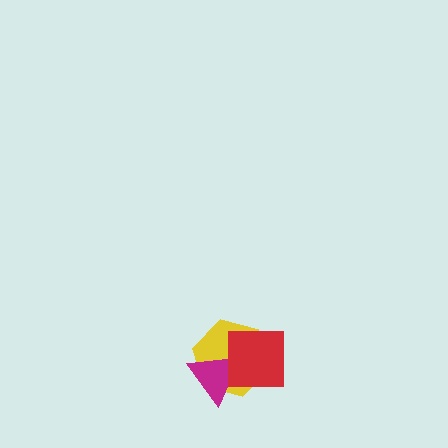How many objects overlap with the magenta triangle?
2 objects overlap with the magenta triangle.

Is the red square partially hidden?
No, no other shape covers it.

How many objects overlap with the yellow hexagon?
2 objects overlap with the yellow hexagon.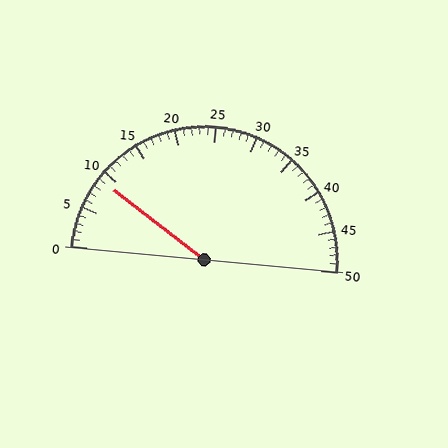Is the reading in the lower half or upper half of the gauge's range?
The reading is in the lower half of the range (0 to 50).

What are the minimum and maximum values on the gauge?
The gauge ranges from 0 to 50.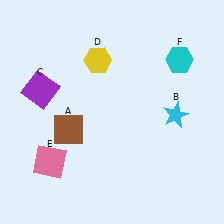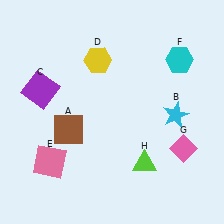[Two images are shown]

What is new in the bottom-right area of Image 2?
A pink diamond (G) was added in the bottom-right area of Image 2.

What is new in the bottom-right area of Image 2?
A lime triangle (H) was added in the bottom-right area of Image 2.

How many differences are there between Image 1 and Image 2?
There are 2 differences between the two images.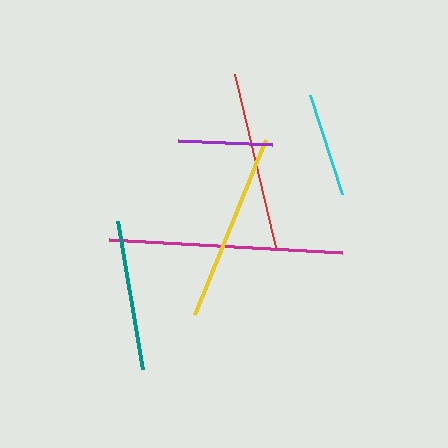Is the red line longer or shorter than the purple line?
The red line is longer than the purple line.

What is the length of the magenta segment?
The magenta segment is approximately 233 pixels long.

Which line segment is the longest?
The magenta line is the longest at approximately 233 pixels.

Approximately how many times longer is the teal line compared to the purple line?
The teal line is approximately 1.6 times the length of the purple line.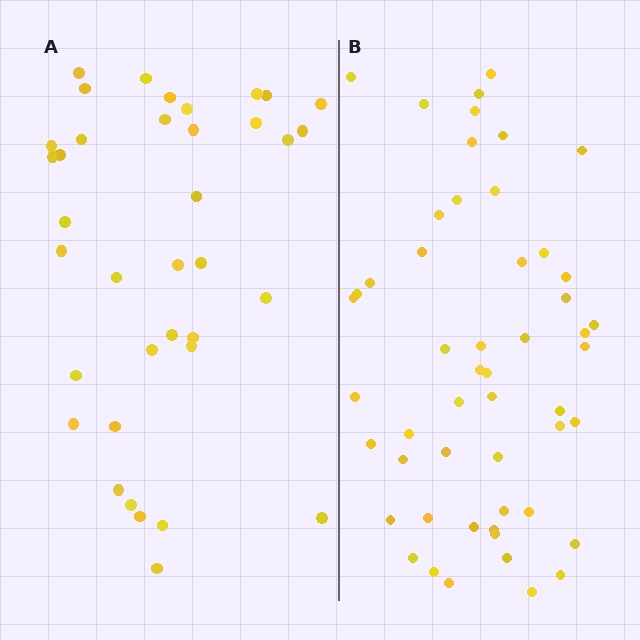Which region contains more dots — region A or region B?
Region B (the right region) has more dots.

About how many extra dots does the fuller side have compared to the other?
Region B has approximately 15 more dots than region A.